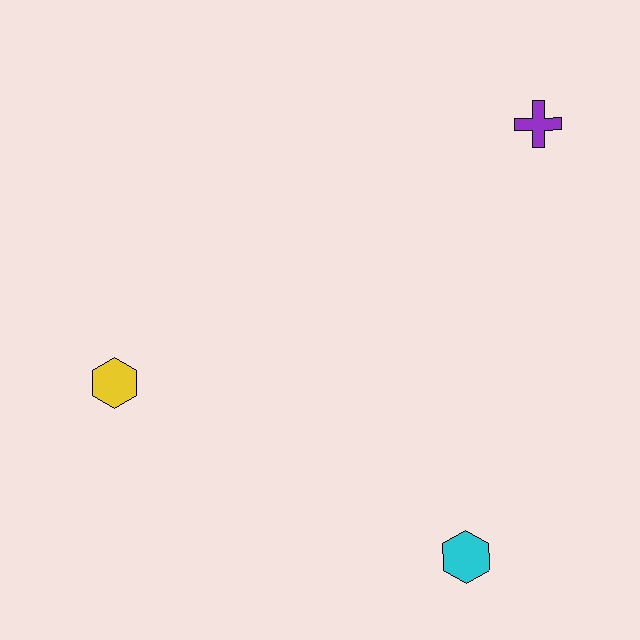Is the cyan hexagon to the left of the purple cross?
Yes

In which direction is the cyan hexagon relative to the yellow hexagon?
The cyan hexagon is to the right of the yellow hexagon.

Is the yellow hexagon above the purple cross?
No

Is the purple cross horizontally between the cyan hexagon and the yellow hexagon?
No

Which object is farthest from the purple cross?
The yellow hexagon is farthest from the purple cross.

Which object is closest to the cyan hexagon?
The yellow hexagon is closest to the cyan hexagon.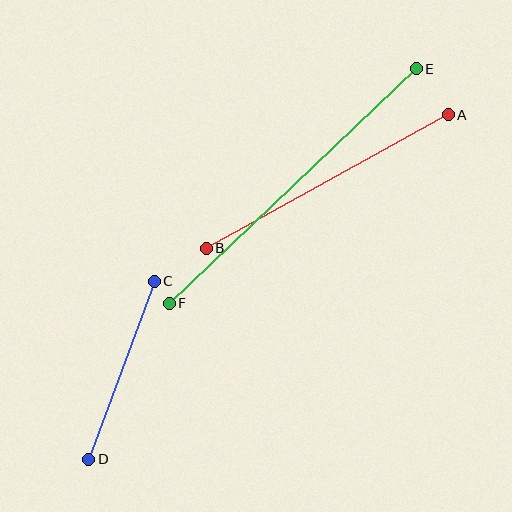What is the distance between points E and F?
The distance is approximately 340 pixels.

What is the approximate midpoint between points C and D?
The midpoint is at approximately (121, 370) pixels.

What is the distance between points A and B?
The distance is approximately 276 pixels.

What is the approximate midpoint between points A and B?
The midpoint is at approximately (327, 181) pixels.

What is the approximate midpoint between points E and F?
The midpoint is at approximately (293, 186) pixels.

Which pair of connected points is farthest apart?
Points E and F are farthest apart.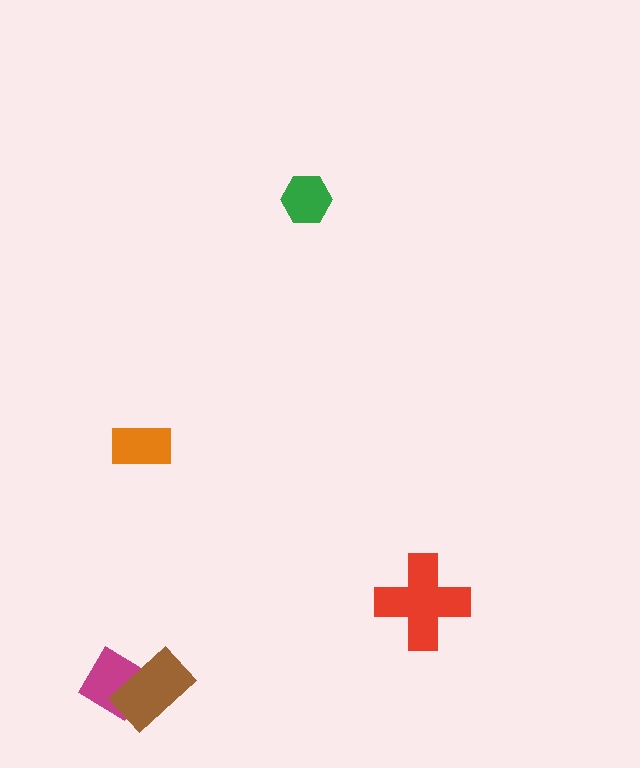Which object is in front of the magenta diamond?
The brown rectangle is in front of the magenta diamond.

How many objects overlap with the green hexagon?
0 objects overlap with the green hexagon.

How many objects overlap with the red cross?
0 objects overlap with the red cross.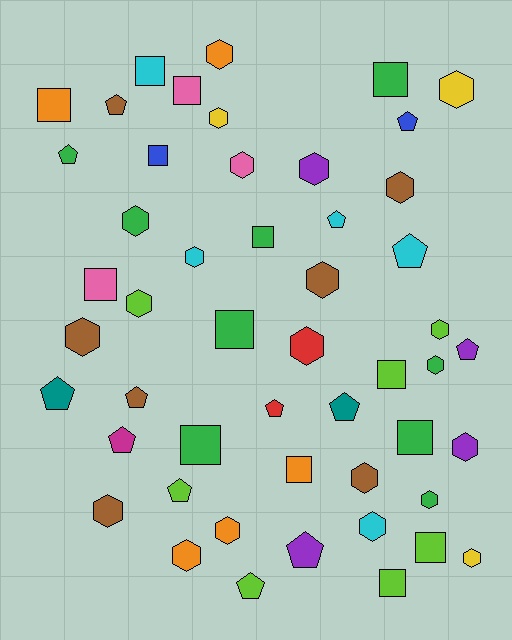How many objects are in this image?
There are 50 objects.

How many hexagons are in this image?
There are 22 hexagons.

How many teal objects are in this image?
There are 2 teal objects.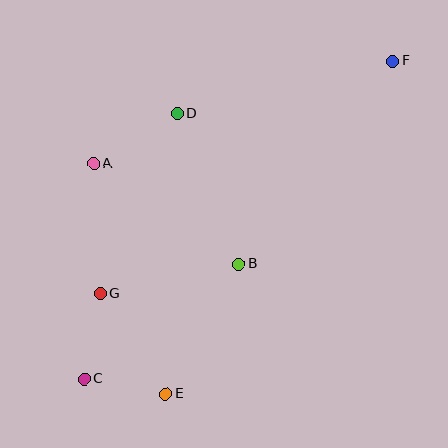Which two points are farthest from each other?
Points C and F are farthest from each other.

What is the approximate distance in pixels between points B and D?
The distance between B and D is approximately 162 pixels.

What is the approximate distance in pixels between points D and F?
The distance between D and F is approximately 222 pixels.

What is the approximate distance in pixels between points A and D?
The distance between A and D is approximately 97 pixels.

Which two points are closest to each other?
Points C and E are closest to each other.